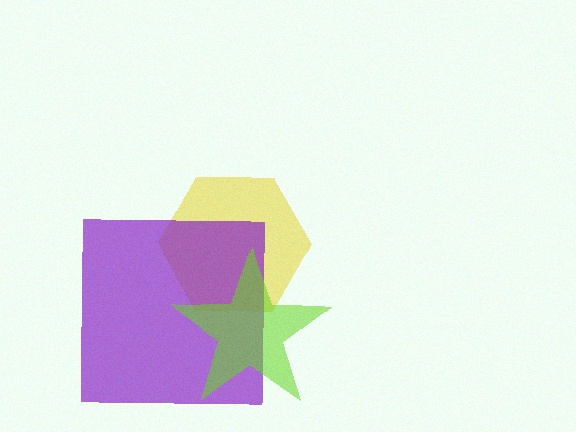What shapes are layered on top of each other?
The layered shapes are: a yellow hexagon, a purple square, a lime star.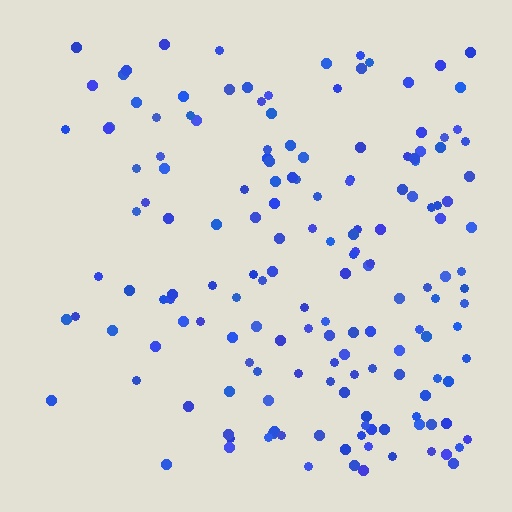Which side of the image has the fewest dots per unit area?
The left.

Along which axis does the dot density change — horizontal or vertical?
Horizontal.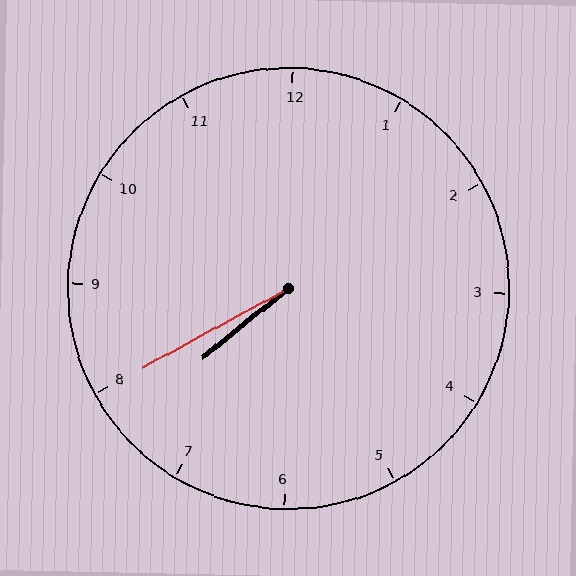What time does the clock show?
7:40.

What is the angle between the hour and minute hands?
Approximately 10 degrees.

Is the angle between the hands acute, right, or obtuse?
It is acute.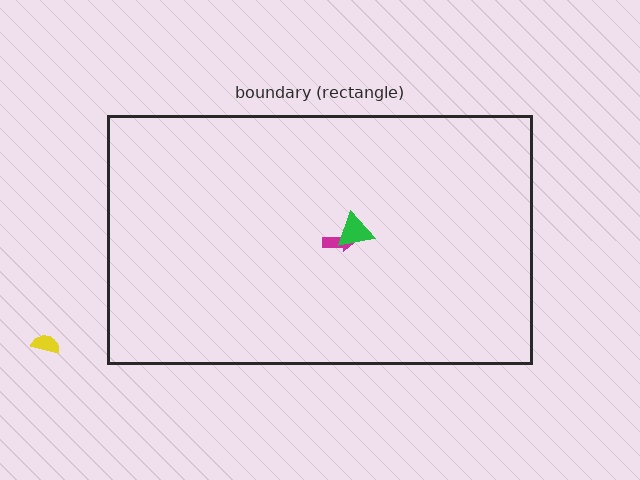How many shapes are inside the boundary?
2 inside, 1 outside.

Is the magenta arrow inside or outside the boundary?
Inside.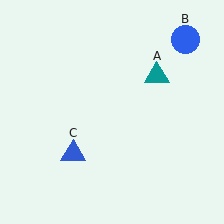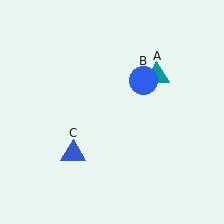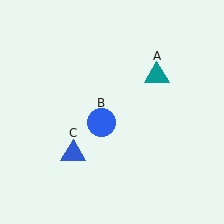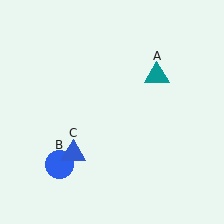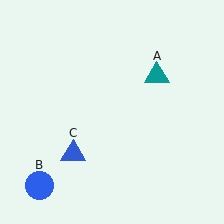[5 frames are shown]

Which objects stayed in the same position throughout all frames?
Teal triangle (object A) and blue triangle (object C) remained stationary.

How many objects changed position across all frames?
1 object changed position: blue circle (object B).